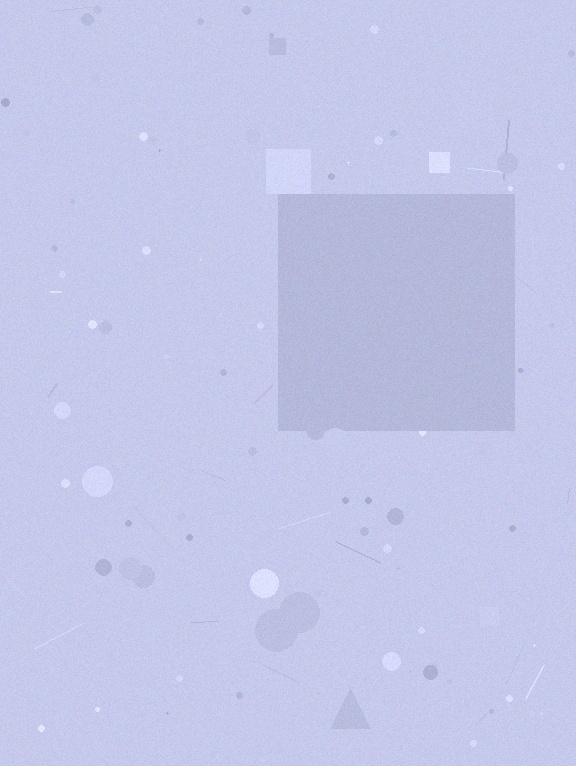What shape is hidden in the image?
A square is hidden in the image.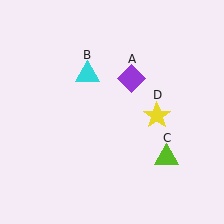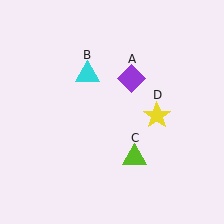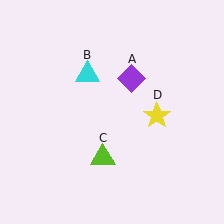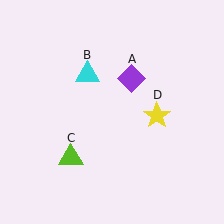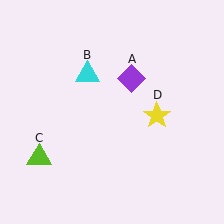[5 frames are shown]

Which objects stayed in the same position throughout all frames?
Purple diamond (object A) and cyan triangle (object B) and yellow star (object D) remained stationary.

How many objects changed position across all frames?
1 object changed position: lime triangle (object C).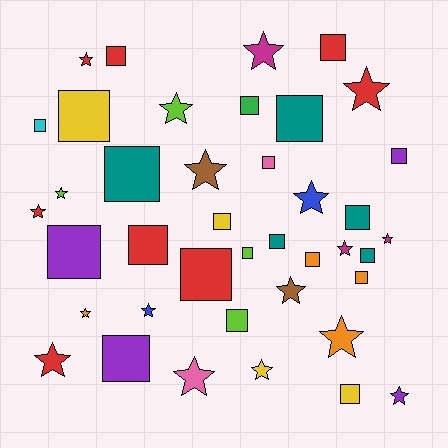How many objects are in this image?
There are 40 objects.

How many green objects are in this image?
There is 1 green object.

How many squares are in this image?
There are 22 squares.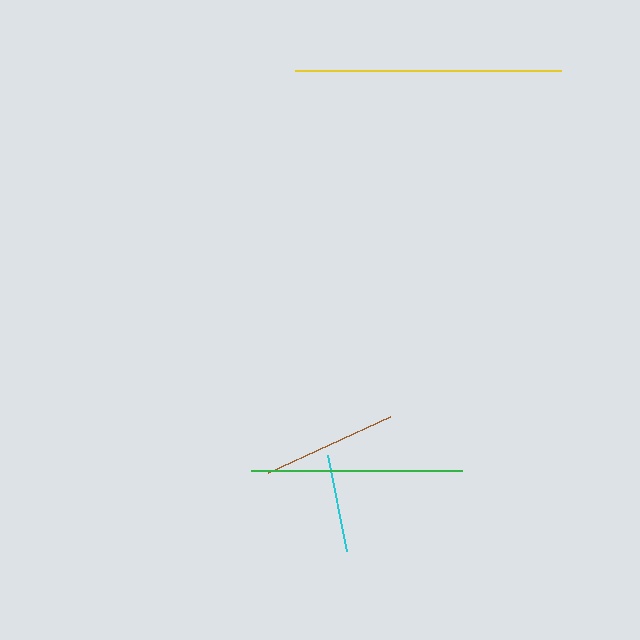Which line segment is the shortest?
The cyan line is the shortest at approximately 97 pixels.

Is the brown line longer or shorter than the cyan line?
The brown line is longer than the cyan line.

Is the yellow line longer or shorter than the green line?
The yellow line is longer than the green line.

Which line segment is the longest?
The yellow line is the longest at approximately 266 pixels.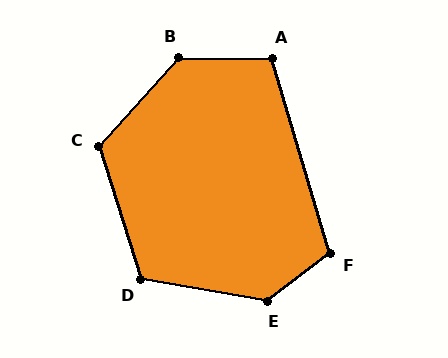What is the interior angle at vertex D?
Approximately 118 degrees (obtuse).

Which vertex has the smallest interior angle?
A, at approximately 107 degrees.